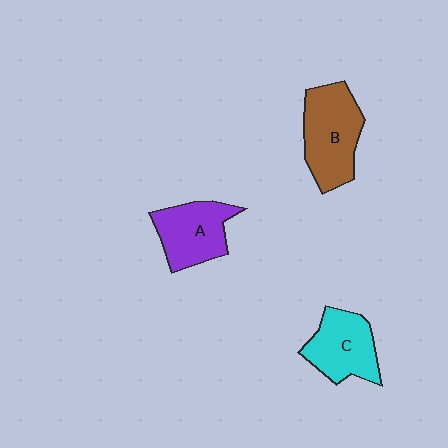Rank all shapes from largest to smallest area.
From largest to smallest: B (brown), A (purple), C (cyan).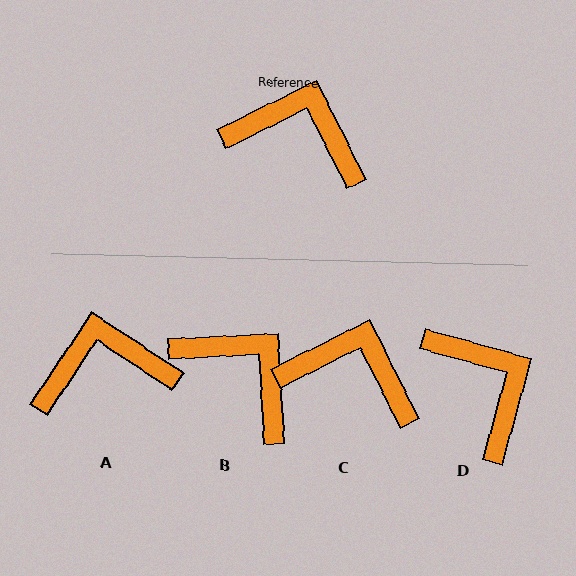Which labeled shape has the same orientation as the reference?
C.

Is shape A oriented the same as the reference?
No, it is off by about 30 degrees.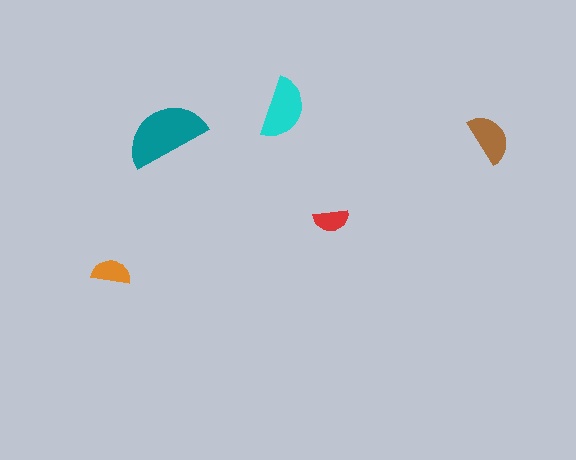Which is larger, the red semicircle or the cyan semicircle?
The cyan one.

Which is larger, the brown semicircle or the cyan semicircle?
The cyan one.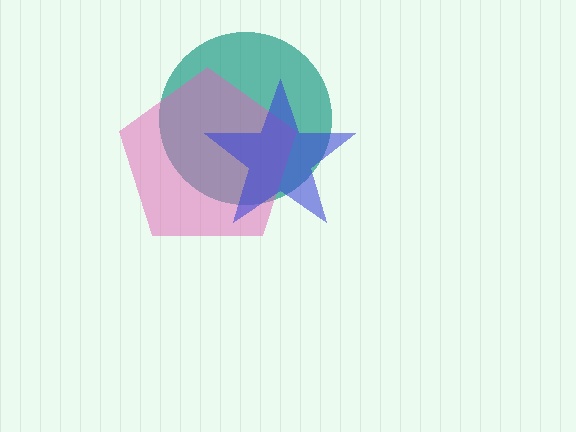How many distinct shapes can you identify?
There are 3 distinct shapes: a teal circle, a pink pentagon, a blue star.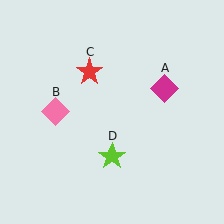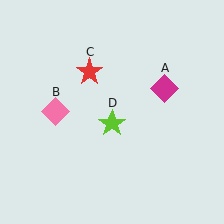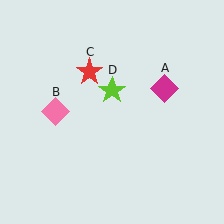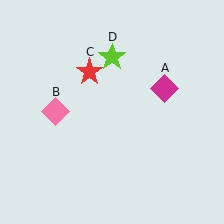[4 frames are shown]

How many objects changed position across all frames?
1 object changed position: lime star (object D).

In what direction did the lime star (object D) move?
The lime star (object D) moved up.